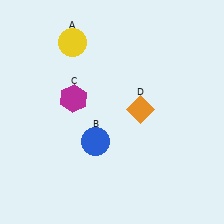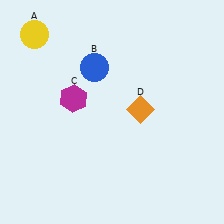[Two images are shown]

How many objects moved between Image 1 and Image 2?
2 objects moved between the two images.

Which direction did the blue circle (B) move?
The blue circle (B) moved up.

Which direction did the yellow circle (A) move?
The yellow circle (A) moved left.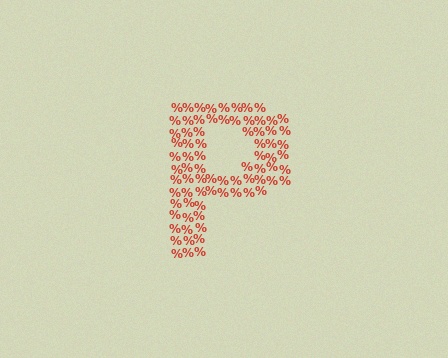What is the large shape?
The large shape is the letter P.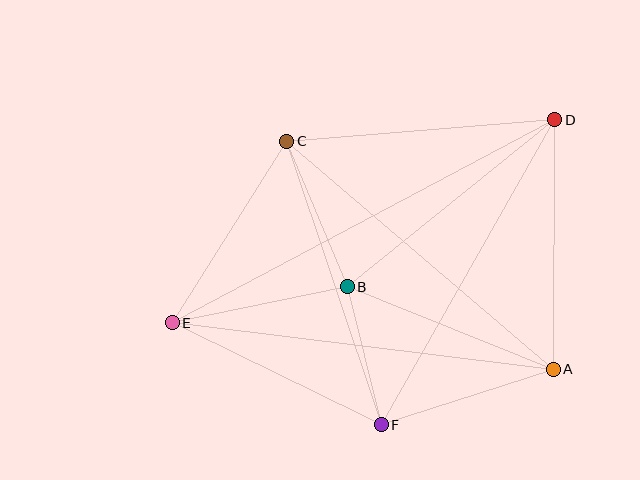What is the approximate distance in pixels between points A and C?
The distance between A and C is approximately 350 pixels.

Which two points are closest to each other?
Points B and F are closest to each other.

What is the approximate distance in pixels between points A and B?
The distance between A and B is approximately 221 pixels.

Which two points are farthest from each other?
Points D and E are farthest from each other.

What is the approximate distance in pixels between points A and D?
The distance between A and D is approximately 249 pixels.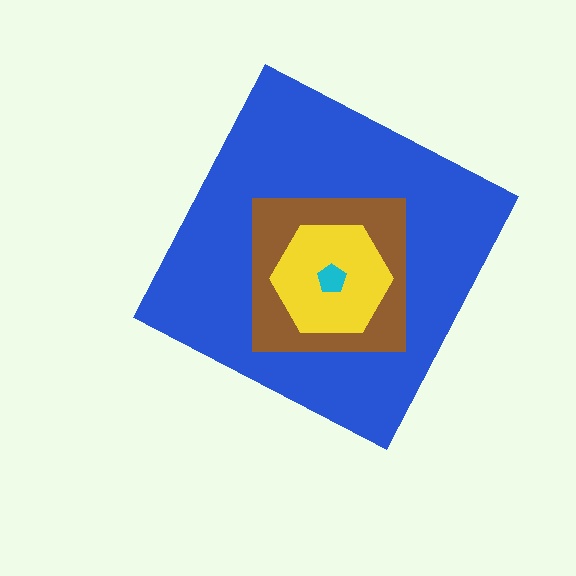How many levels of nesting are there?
4.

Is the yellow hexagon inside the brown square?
Yes.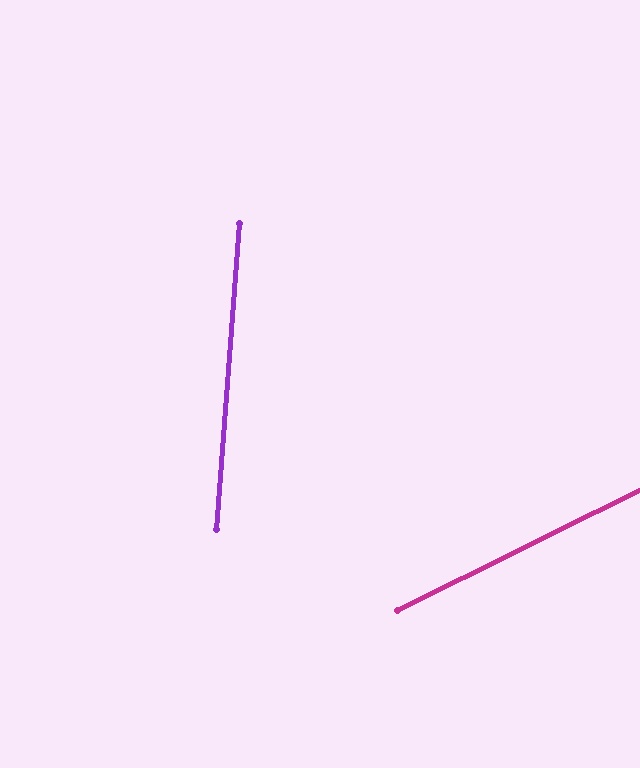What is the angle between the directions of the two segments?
Approximately 59 degrees.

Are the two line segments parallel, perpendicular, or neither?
Neither parallel nor perpendicular — they differ by about 59°.